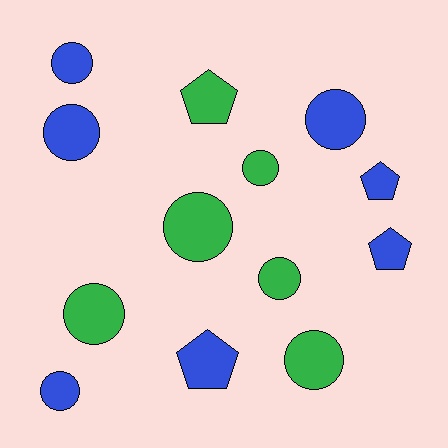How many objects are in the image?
There are 13 objects.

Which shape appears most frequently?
Circle, with 9 objects.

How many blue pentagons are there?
There are 3 blue pentagons.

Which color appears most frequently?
Blue, with 7 objects.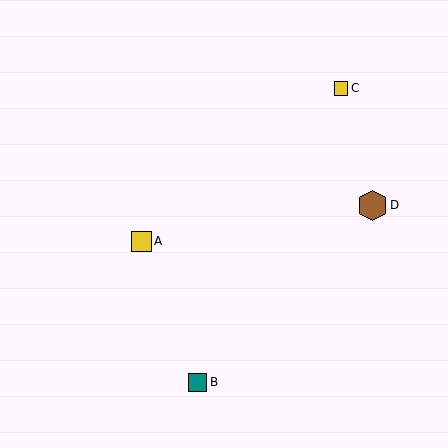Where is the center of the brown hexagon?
The center of the brown hexagon is at (372, 205).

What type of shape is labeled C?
Shape C is a yellow square.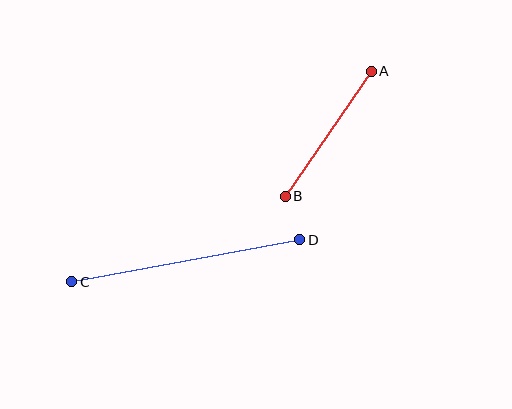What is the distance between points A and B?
The distance is approximately 152 pixels.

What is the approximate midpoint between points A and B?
The midpoint is at approximately (328, 134) pixels.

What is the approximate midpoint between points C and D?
The midpoint is at approximately (186, 261) pixels.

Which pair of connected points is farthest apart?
Points C and D are farthest apart.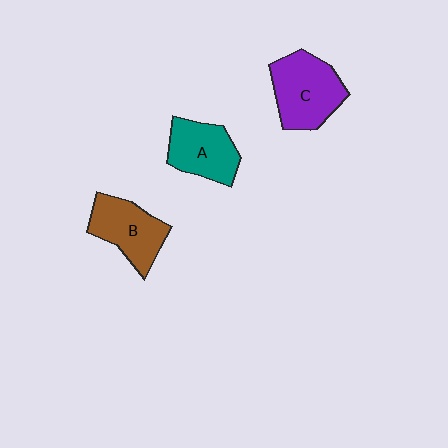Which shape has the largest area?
Shape C (purple).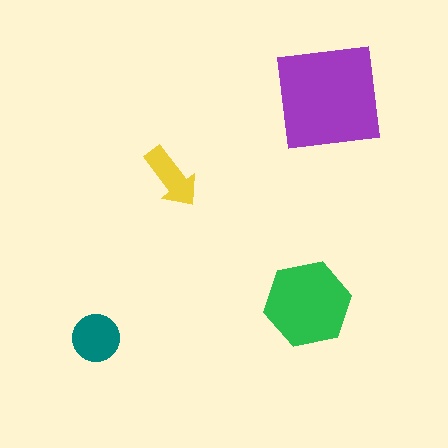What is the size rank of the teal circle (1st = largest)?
3rd.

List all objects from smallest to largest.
The yellow arrow, the teal circle, the green hexagon, the purple square.